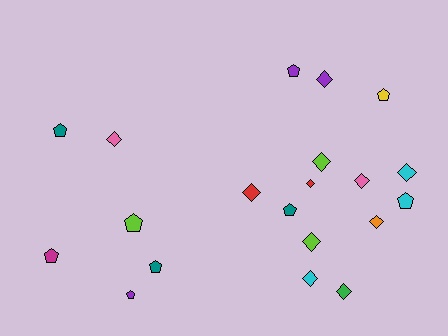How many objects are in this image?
There are 20 objects.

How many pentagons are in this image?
There are 9 pentagons.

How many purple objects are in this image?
There are 3 purple objects.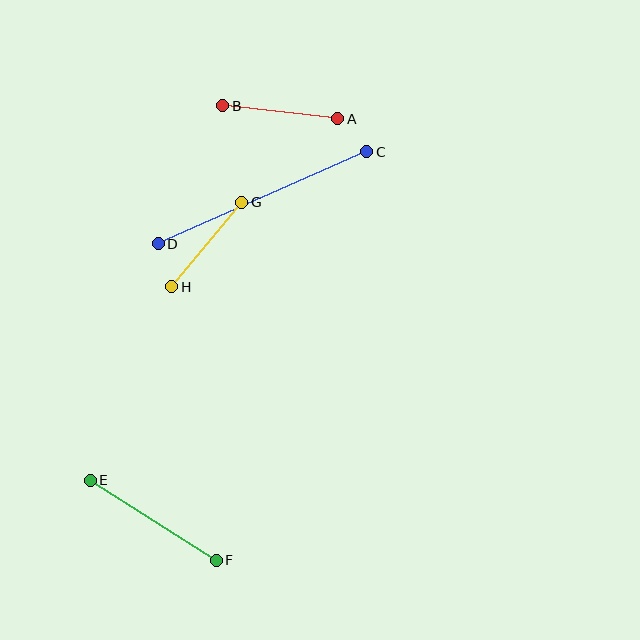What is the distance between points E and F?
The distance is approximately 149 pixels.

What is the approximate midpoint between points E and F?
The midpoint is at approximately (153, 520) pixels.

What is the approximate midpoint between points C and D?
The midpoint is at approximately (262, 198) pixels.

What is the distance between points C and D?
The distance is approximately 228 pixels.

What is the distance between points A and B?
The distance is approximately 116 pixels.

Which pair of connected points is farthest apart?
Points C and D are farthest apart.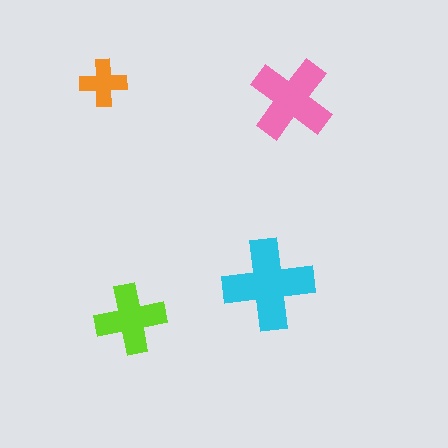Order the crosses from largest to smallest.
the cyan one, the pink one, the lime one, the orange one.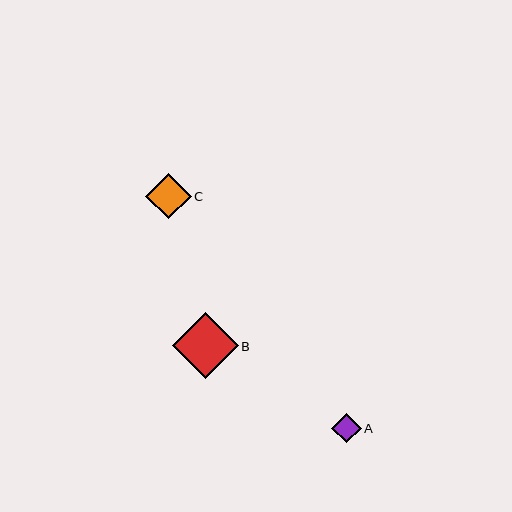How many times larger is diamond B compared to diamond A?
Diamond B is approximately 2.2 times the size of diamond A.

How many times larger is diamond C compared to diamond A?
Diamond C is approximately 1.5 times the size of diamond A.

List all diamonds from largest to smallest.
From largest to smallest: B, C, A.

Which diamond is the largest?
Diamond B is the largest with a size of approximately 66 pixels.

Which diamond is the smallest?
Diamond A is the smallest with a size of approximately 30 pixels.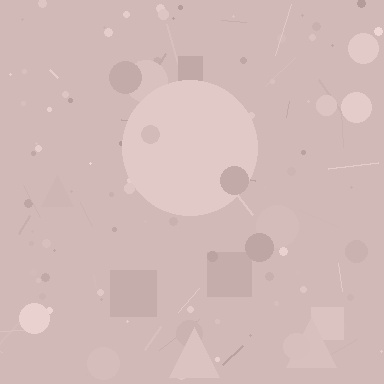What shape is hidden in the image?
A circle is hidden in the image.